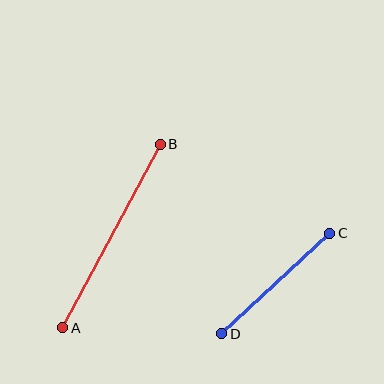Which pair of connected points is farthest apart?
Points A and B are farthest apart.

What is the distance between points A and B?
The distance is approximately 208 pixels.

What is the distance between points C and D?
The distance is approximately 148 pixels.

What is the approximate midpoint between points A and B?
The midpoint is at approximately (111, 236) pixels.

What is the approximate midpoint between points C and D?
The midpoint is at approximately (276, 284) pixels.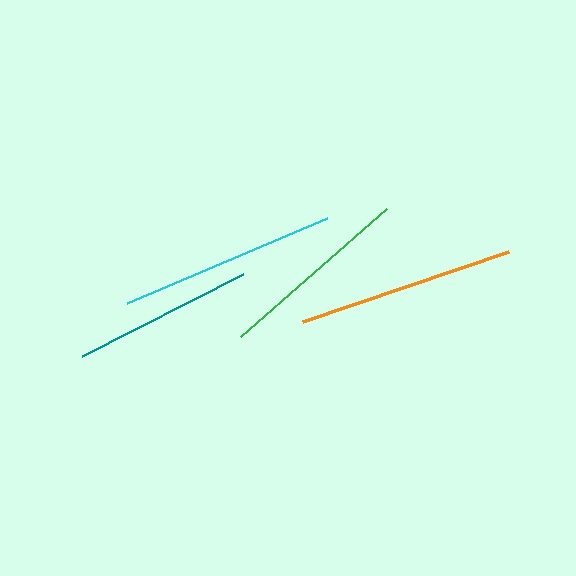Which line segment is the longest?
The orange line is the longest at approximately 217 pixels.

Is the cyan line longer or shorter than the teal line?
The cyan line is longer than the teal line.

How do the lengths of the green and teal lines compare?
The green and teal lines are approximately the same length.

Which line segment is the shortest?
The teal line is the shortest at approximately 180 pixels.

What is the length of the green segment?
The green segment is approximately 194 pixels long.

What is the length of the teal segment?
The teal segment is approximately 180 pixels long.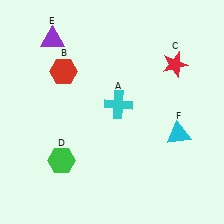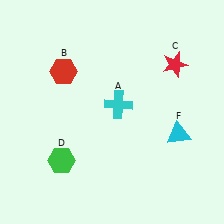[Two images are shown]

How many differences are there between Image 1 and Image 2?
There is 1 difference between the two images.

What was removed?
The purple triangle (E) was removed in Image 2.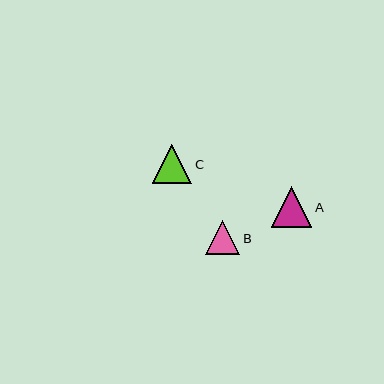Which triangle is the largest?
Triangle A is the largest with a size of approximately 41 pixels.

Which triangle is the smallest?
Triangle B is the smallest with a size of approximately 35 pixels.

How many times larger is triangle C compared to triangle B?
Triangle C is approximately 1.1 times the size of triangle B.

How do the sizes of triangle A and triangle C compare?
Triangle A and triangle C are approximately the same size.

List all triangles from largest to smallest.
From largest to smallest: A, C, B.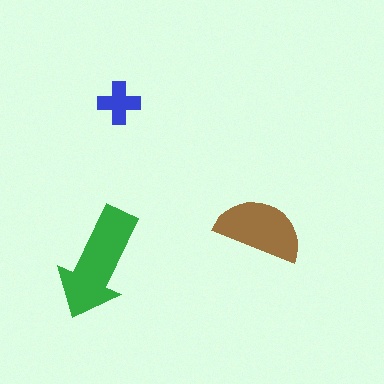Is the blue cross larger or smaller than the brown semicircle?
Smaller.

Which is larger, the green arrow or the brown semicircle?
The green arrow.